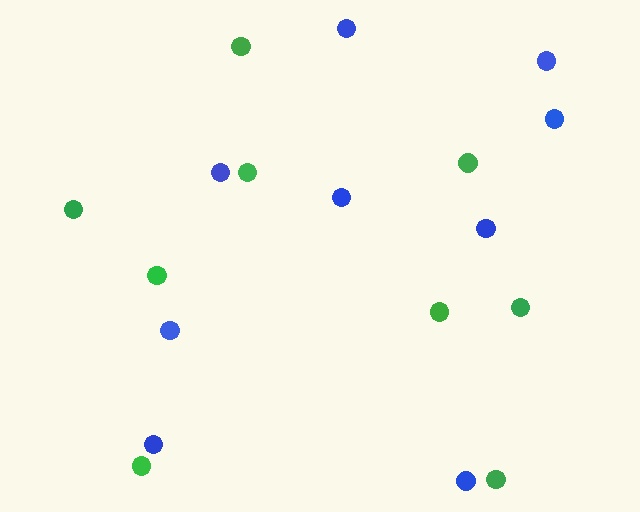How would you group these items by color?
There are 2 groups: one group of green circles (9) and one group of blue circles (9).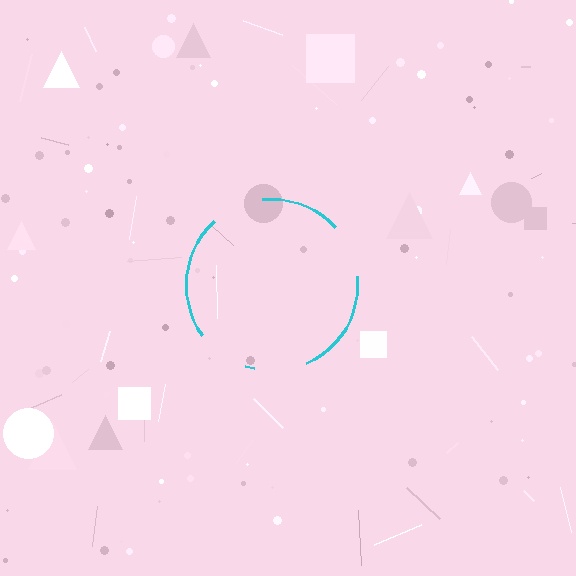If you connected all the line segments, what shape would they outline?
They would outline a circle.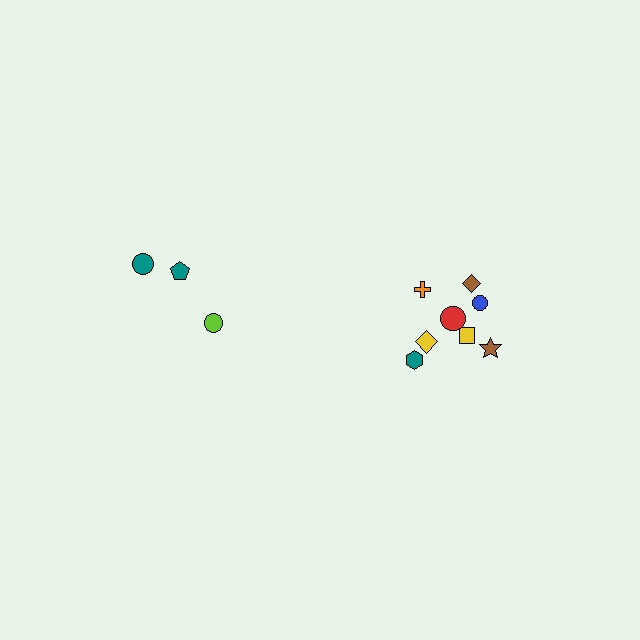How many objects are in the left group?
There are 3 objects.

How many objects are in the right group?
There are 8 objects.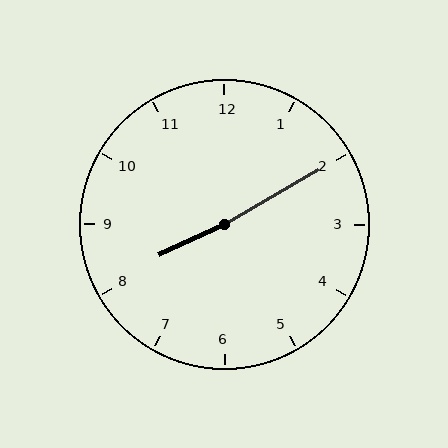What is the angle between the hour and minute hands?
Approximately 175 degrees.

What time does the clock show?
8:10.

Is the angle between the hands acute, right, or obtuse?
It is obtuse.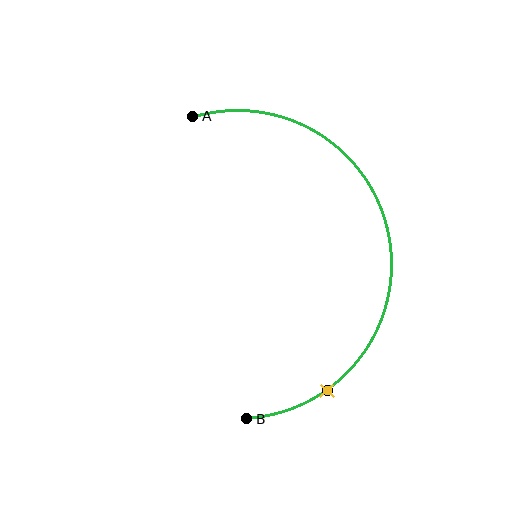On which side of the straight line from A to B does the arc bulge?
The arc bulges to the right of the straight line connecting A and B.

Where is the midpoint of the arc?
The arc midpoint is the point on the curve farthest from the straight line joining A and B. It sits to the right of that line.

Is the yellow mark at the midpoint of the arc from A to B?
No. The yellow mark lies on the arc but is closer to endpoint B. The arc midpoint would be at the point on the curve equidistant along the arc from both A and B.